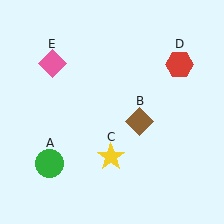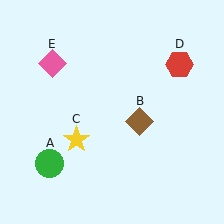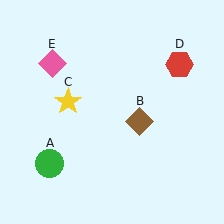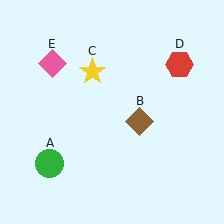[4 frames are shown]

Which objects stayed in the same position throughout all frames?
Green circle (object A) and brown diamond (object B) and red hexagon (object D) and pink diamond (object E) remained stationary.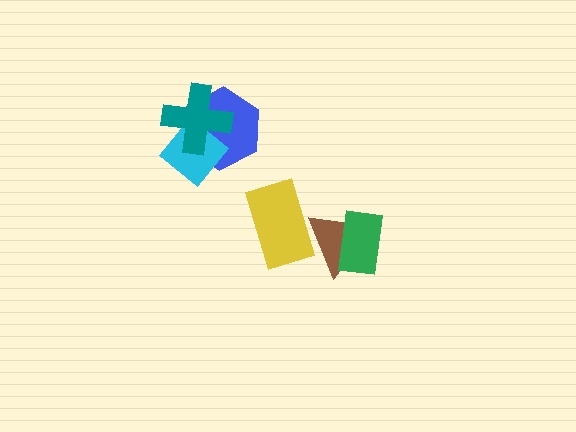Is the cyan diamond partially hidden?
Yes, it is partially covered by another shape.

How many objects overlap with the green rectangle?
1 object overlaps with the green rectangle.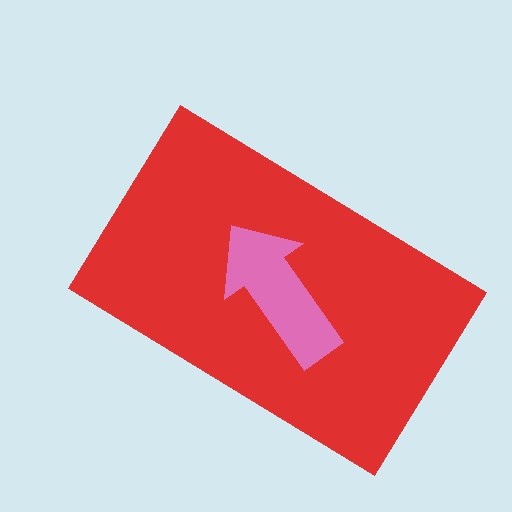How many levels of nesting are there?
2.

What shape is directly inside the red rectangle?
The pink arrow.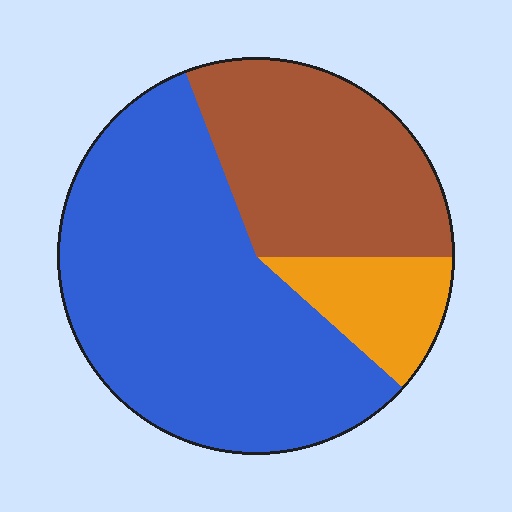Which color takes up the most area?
Blue, at roughly 60%.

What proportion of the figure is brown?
Brown takes up about one third (1/3) of the figure.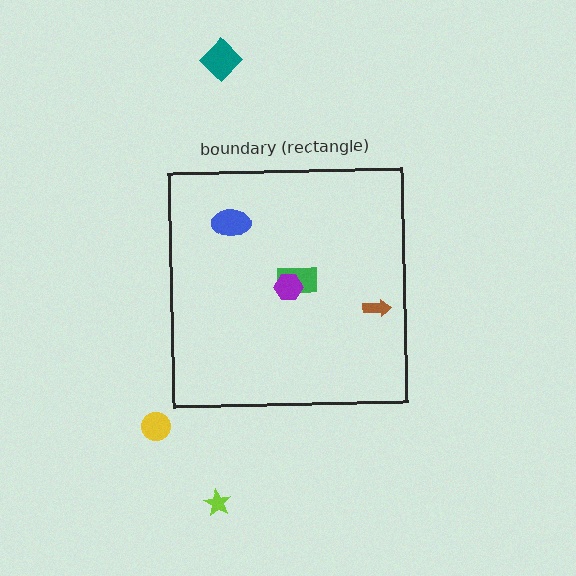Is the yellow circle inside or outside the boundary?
Outside.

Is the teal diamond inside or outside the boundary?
Outside.